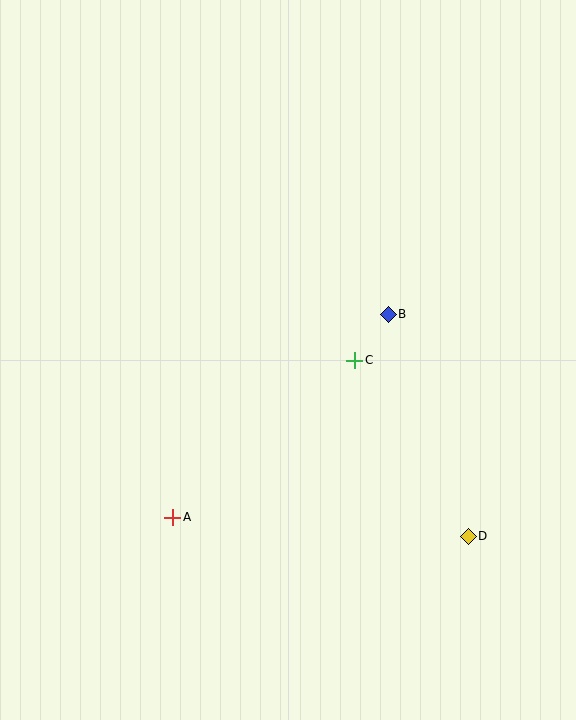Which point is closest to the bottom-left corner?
Point A is closest to the bottom-left corner.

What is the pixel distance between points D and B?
The distance between D and B is 235 pixels.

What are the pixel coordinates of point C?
Point C is at (355, 360).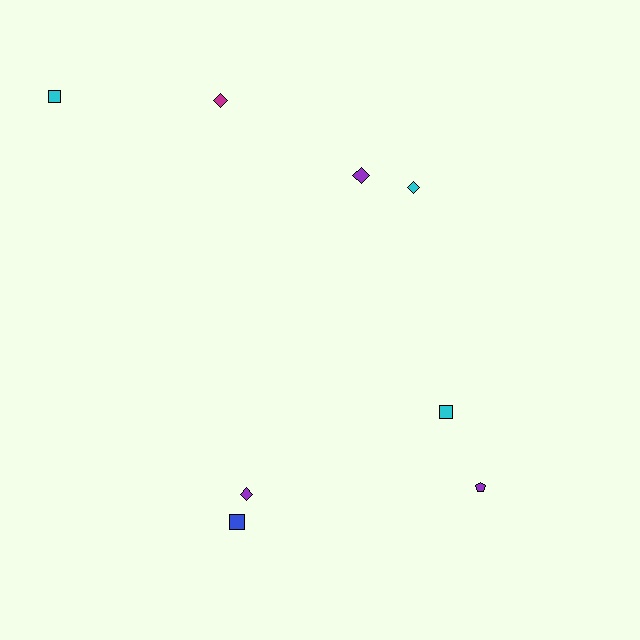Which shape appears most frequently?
Diamond, with 4 objects.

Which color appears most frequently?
Purple, with 3 objects.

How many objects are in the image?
There are 8 objects.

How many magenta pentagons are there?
There are no magenta pentagons.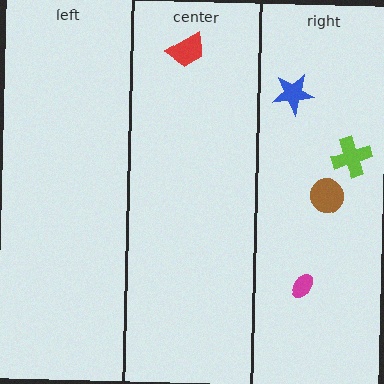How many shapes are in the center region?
1.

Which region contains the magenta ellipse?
The right region.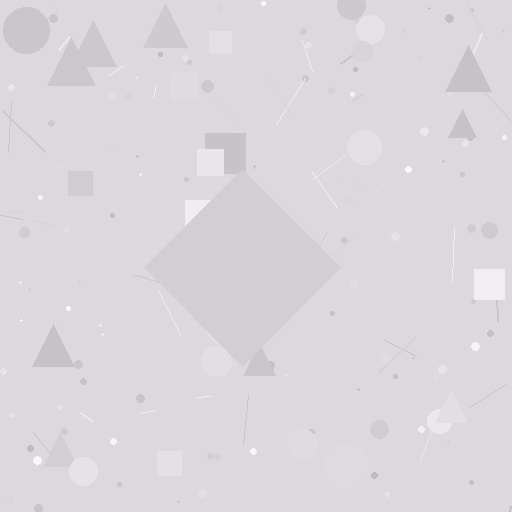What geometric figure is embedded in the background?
A diamond is embedded in the background.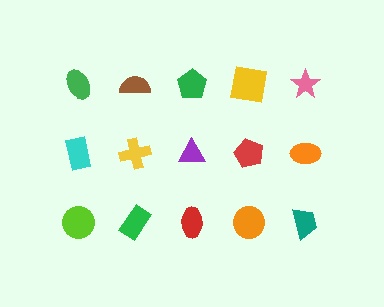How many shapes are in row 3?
5 shapes.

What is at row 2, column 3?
A purple triangle.